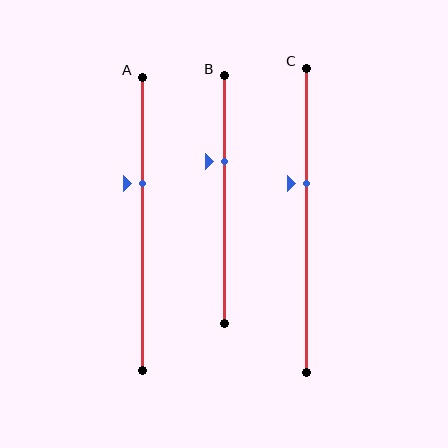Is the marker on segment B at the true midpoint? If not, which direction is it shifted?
No, the marker on segment B is shifted upward by about 16% of the segment length.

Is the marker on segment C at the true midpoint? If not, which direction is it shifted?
No, the marker on segment C is shifted upward by about 12% of the segment length.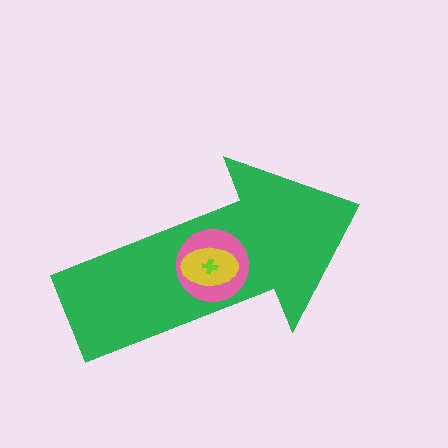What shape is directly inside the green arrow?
The pink circle.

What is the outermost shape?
The green arrow.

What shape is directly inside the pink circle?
The yellow ellipse.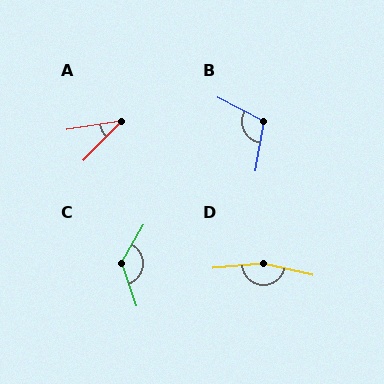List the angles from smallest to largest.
A (36°), B (107°), C (131°), D (162°).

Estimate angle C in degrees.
Approximately 131 degrees.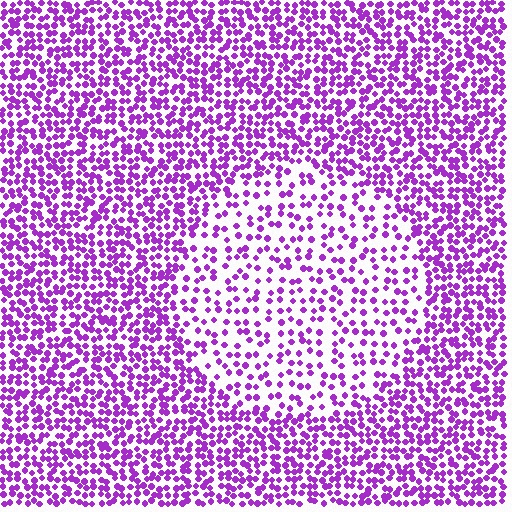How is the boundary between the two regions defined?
The boundary is defined by a change in element density (approximately 2.0x ratio). All elements are the same color, size, and shape.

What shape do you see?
I see a circle.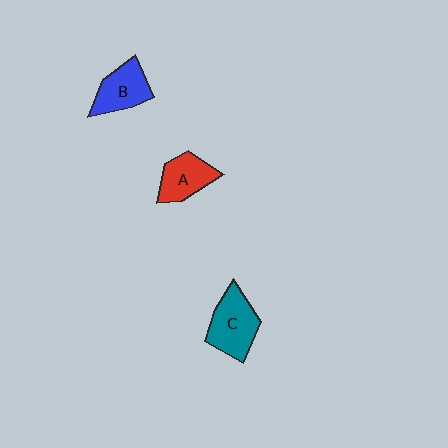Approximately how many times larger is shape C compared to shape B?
Approximately 1.2 times.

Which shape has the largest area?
Shape C (teal).